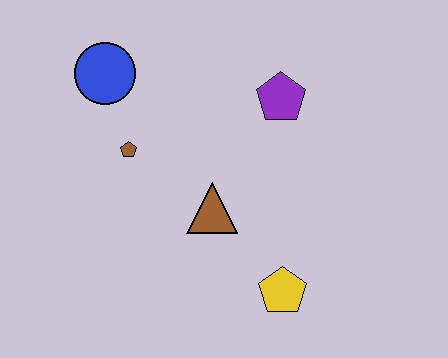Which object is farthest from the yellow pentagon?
The blue circle is farthest from the yellow pentagon.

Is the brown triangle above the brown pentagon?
No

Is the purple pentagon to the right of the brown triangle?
Yes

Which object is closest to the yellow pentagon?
The brown triangle is closest to the yellow pentagon.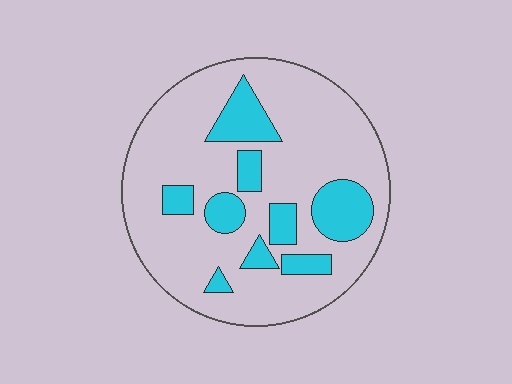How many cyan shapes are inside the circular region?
9.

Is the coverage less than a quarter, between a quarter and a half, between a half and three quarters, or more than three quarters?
Less than a quarter.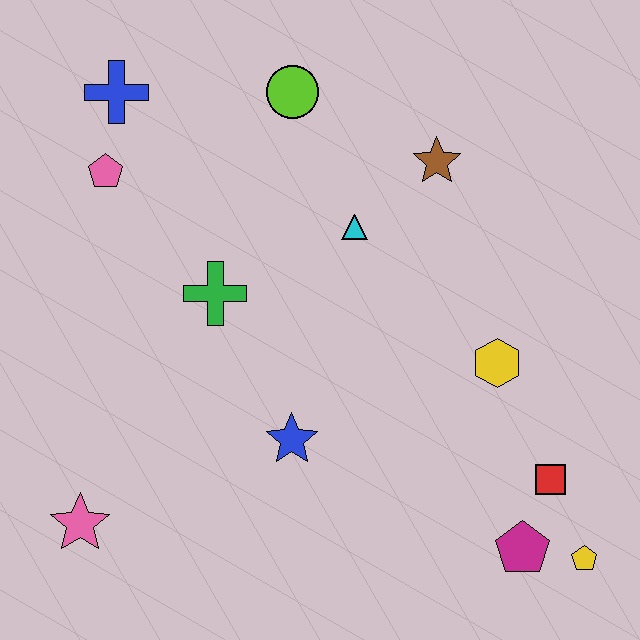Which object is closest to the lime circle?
The cyan triangle is closest to the lime circle.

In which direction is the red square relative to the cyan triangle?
The red square is below the cyan triangle.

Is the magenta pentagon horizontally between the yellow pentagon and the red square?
No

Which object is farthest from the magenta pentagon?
The blue cross is farthest from the magenta pentagon.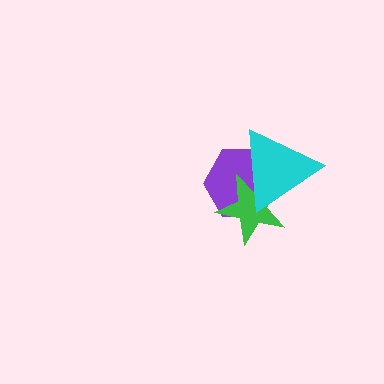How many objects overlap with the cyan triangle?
2 objects overlap with the cyan triangle.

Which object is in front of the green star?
The cyan triangle is in front of the green star.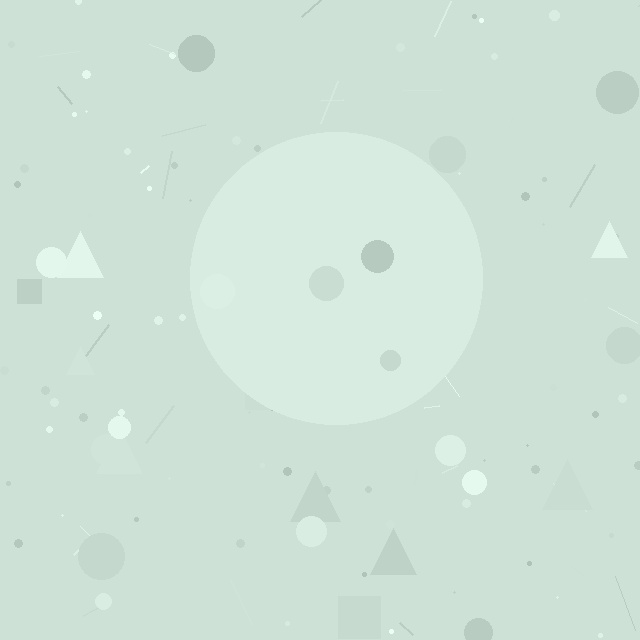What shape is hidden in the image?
A circle is hidden in the image.